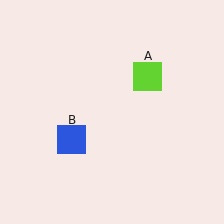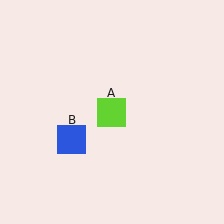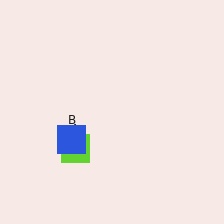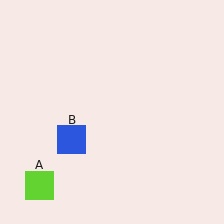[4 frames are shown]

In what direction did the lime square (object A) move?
The lime square (object A) moved down and to the left.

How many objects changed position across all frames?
1 object changed position: lime square (object A).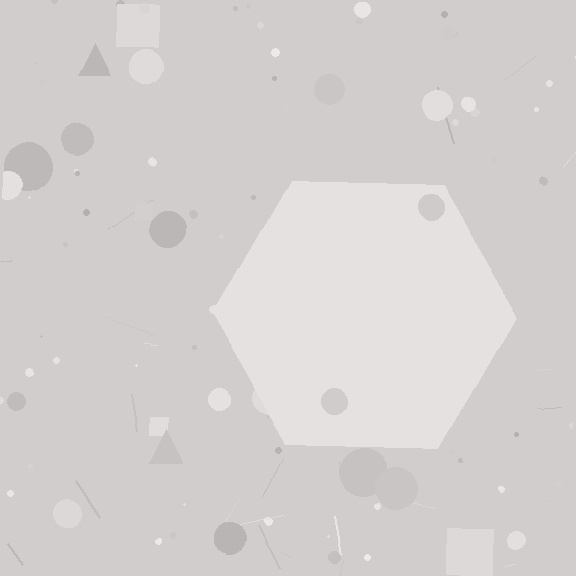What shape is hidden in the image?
A hexagon is hidden in the image.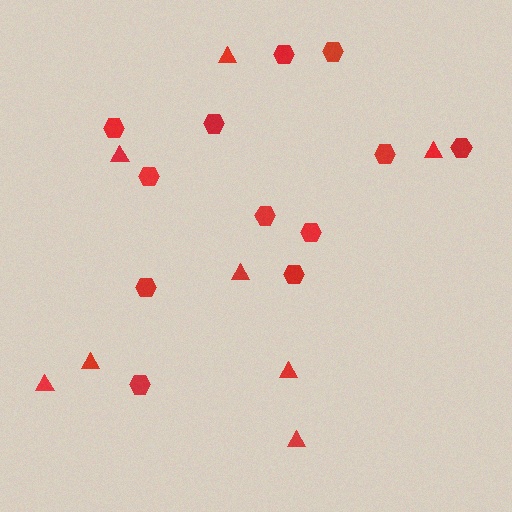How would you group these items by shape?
There are 2 groups: one group of hexagons (12) and one group of triangles (8).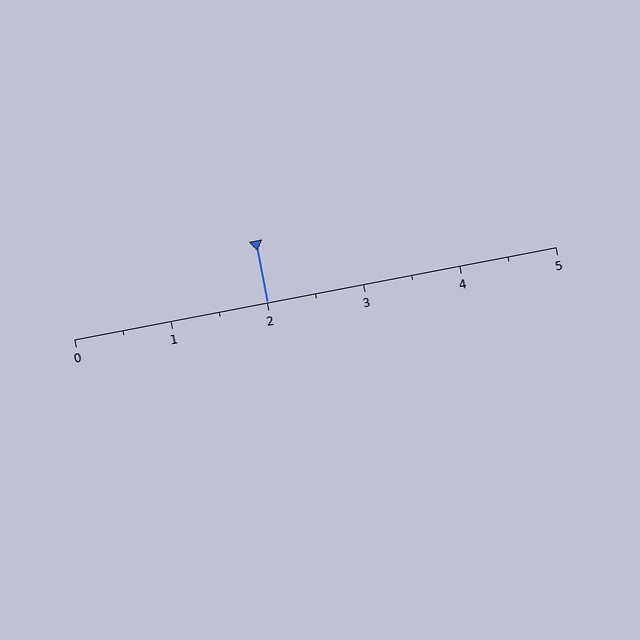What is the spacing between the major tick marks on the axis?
The major ticks are spaced 1 apart.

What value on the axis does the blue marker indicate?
The marker indicates approximately 2.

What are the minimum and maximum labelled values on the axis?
The axis runs from 0 to 5.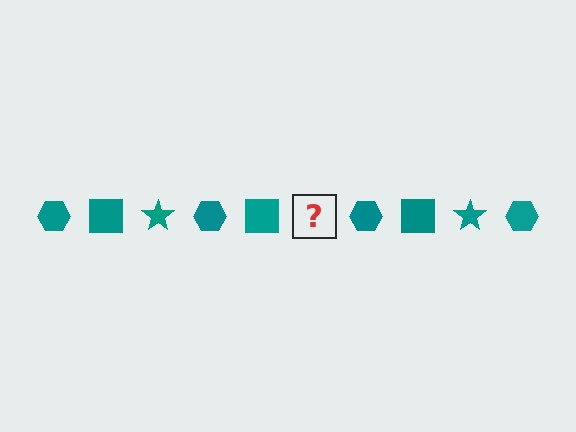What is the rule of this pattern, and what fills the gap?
The rule is that the pattern cycles through hexagon, square, star shapes in teal. The gap should be filled with a teal star.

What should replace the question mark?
The question mark should be replaced with a teal star.